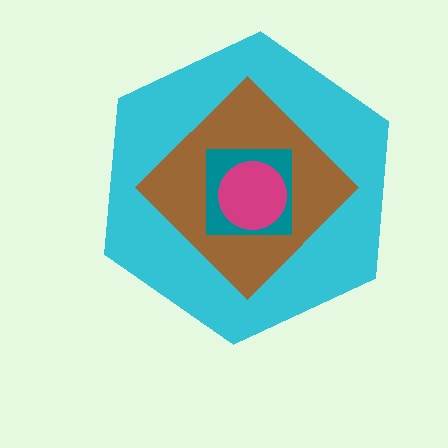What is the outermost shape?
The cyan hexagon.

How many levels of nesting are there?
4.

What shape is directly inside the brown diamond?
The teal square.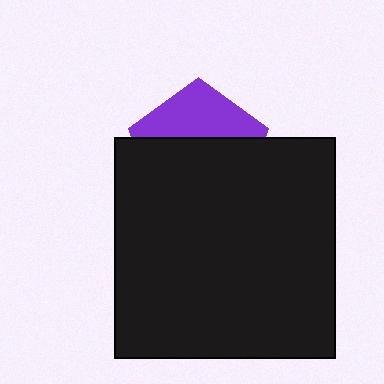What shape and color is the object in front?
The object in front is a black square.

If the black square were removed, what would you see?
You would see the complete purple pentagon.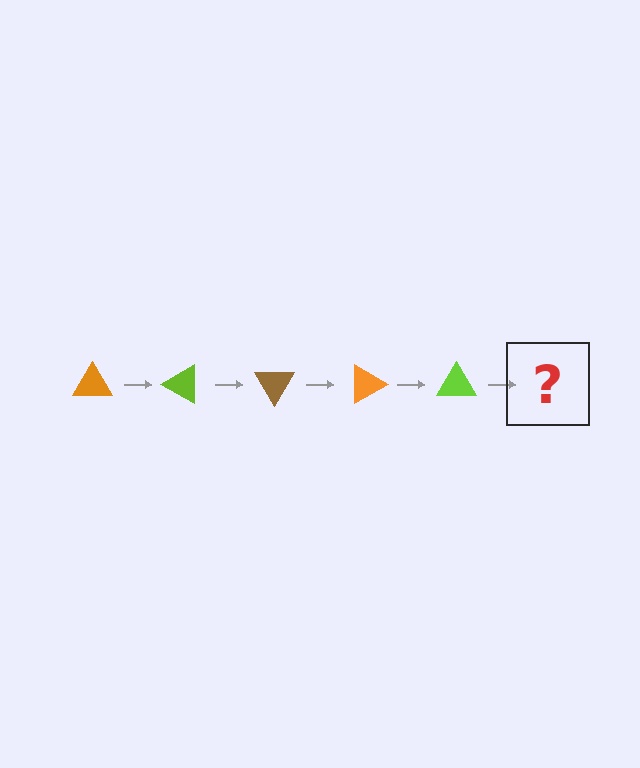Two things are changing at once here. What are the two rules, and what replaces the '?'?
The two rules are that it rotates 30 degrees each step and the color cycles through orange, lime, and brown. The '?' should be a brown triangle, rotated 150 degrees from the start.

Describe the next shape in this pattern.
It should be a brown triangle, rotated 150 degrees from the start.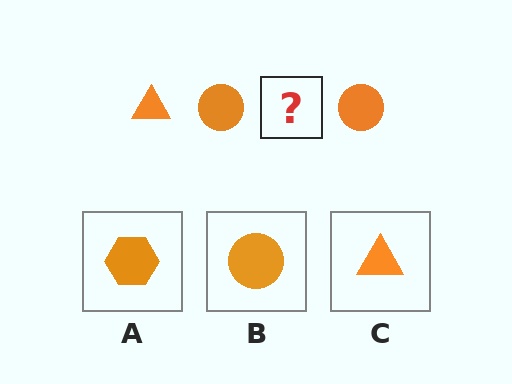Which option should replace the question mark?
Option C.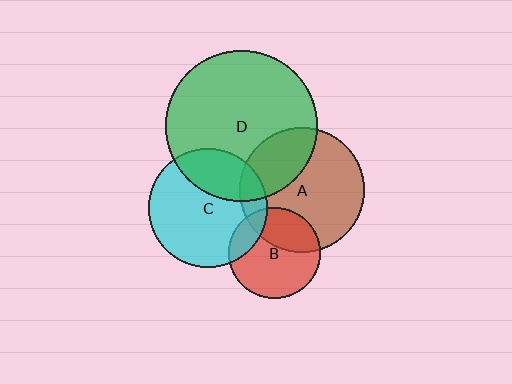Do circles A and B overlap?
Yes.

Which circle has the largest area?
Circle D (green).